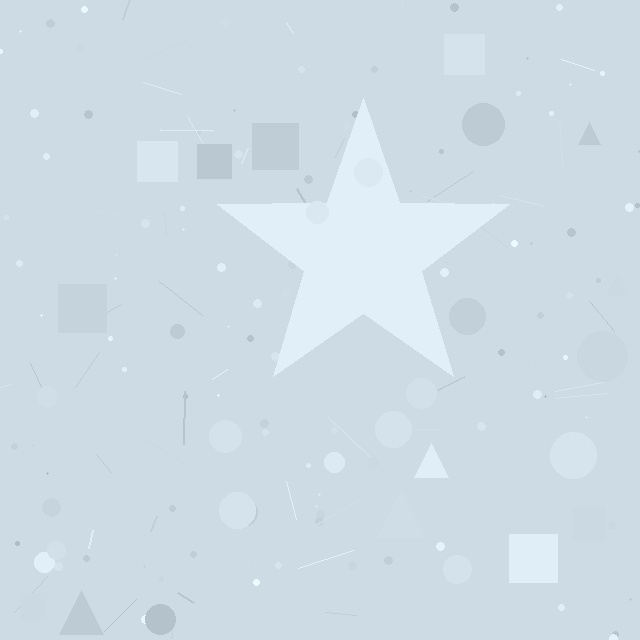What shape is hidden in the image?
A star is hidden in the image.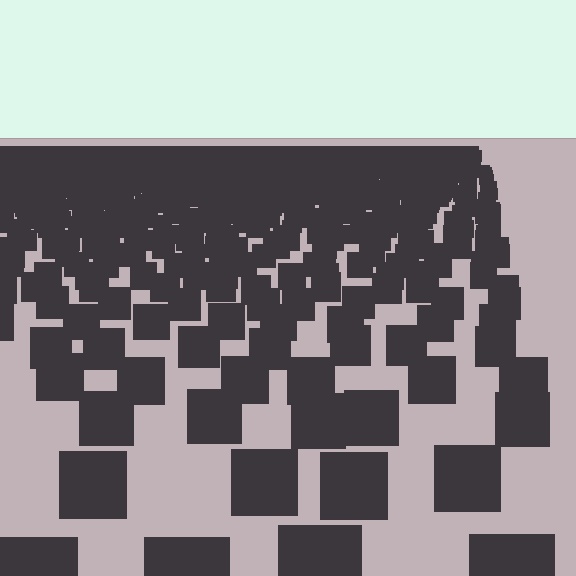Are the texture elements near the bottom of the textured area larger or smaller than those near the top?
Larger. Near the bottom, elements are closer to the viewer and appear at a bigger on-screen size.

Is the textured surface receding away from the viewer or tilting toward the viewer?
The surface is receding away from the viewer. Texture elements get smaller and denser toward the top.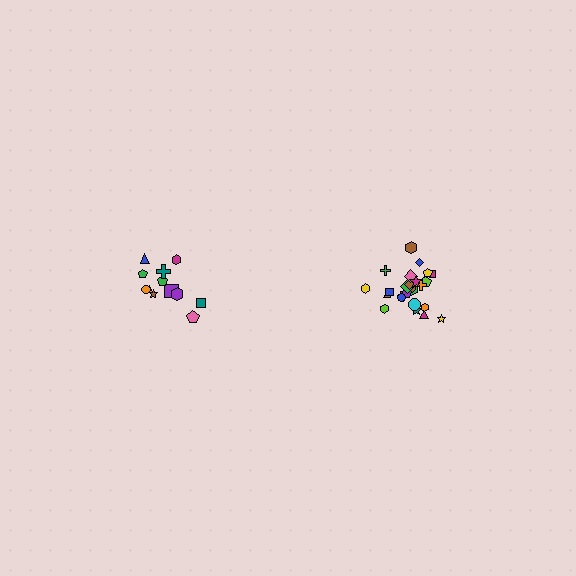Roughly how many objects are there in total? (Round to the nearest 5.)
Roughly 35 objects in total.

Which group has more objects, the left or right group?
The right group.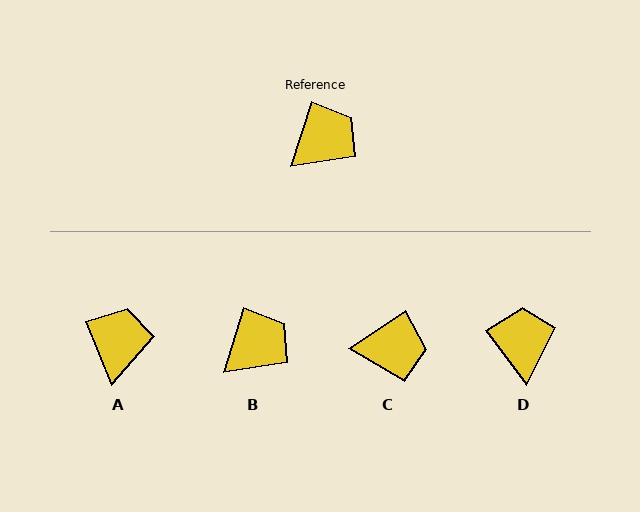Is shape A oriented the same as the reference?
No, it is off by about 39 degrees.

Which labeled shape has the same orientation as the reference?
B.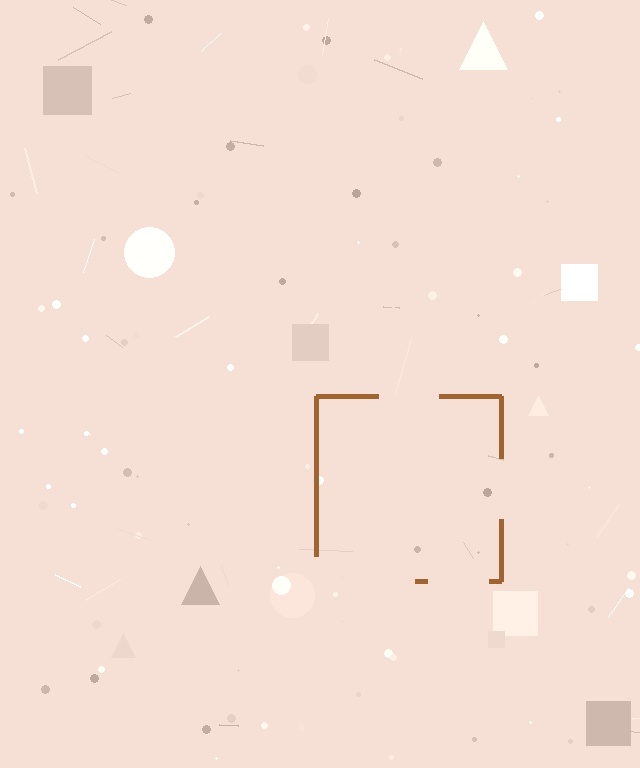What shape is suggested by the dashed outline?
The dashed outline suggests a square.